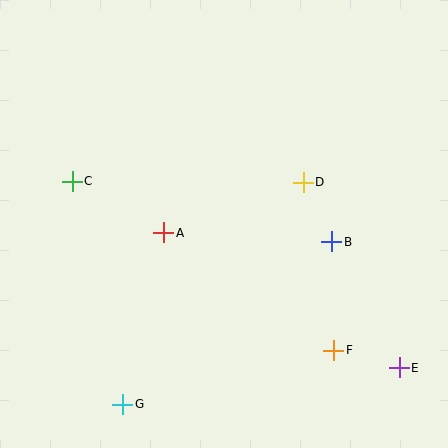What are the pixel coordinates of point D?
Point D is at (303, 182).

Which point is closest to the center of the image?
Point A at (164, 233) is closest to the center.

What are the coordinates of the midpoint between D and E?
The midpoint between D and E is at (351, 275).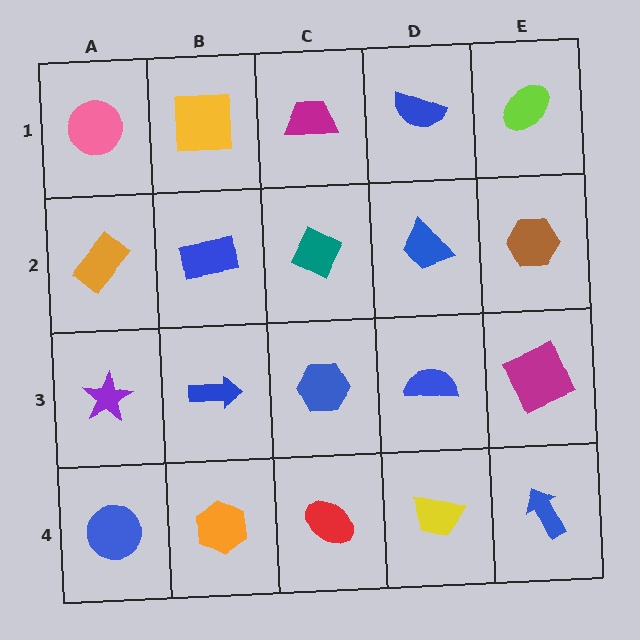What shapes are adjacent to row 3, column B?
A blue rectangle (row 2, column B), an orange hexagon (row 4, column B), a purple star (row 3, column A), a blue hexagon (row 3, column C).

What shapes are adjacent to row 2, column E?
A lime ellipse (row 1, column E), a magenta square (row 3, column E), a blue trapezoid (row 2, column D).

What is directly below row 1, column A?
An orange rectangle.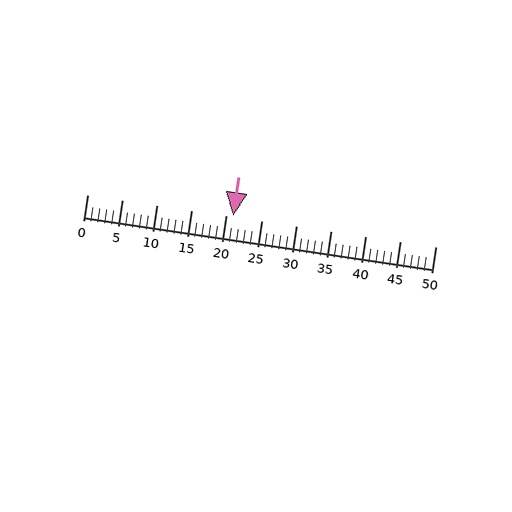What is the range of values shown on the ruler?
The ruler shows values from 0 to 50.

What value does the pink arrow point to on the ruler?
The pink arrow points to approximately 21.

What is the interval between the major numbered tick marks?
The major tick marks are spaced 5 units apart.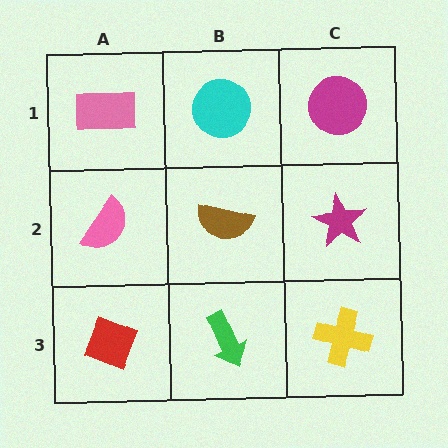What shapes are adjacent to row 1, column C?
A magenta star (row 2, column C), a cyan circle (row 1, column B).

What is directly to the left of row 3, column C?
A green arrow.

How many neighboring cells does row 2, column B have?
4.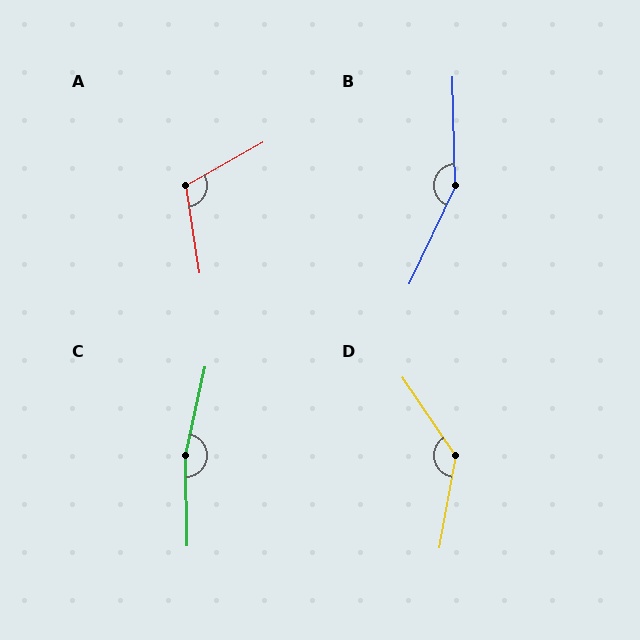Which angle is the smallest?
A, at approximately 110 degrees.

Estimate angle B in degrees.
Approximately 153 degrees.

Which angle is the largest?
C, at approximately 166 degrees.